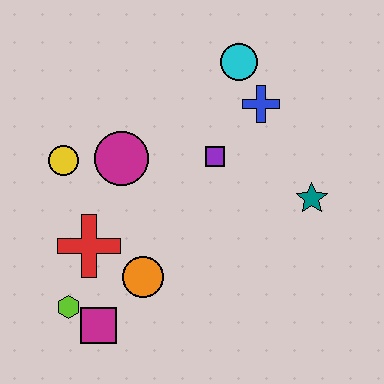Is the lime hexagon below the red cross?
Yes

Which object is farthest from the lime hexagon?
The cyan circle is farthest from the lime hexagon.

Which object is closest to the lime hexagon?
The magenta square is closest to the lime hexagon.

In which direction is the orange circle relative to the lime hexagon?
The orange circle is to the right of the lime hexagon.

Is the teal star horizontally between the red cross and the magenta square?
No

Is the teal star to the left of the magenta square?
No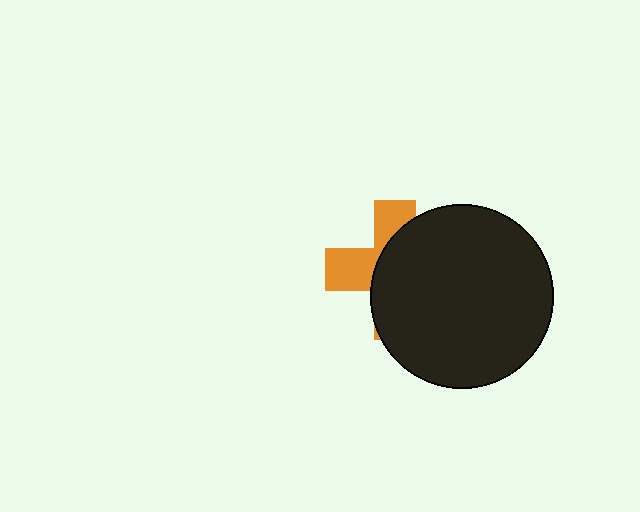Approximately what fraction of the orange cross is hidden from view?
Roughly 64% of the orange cross is hidden behind the black circle.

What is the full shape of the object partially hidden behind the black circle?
The partially hidden object is an orange cross.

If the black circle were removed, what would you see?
You would see the complete orange cross.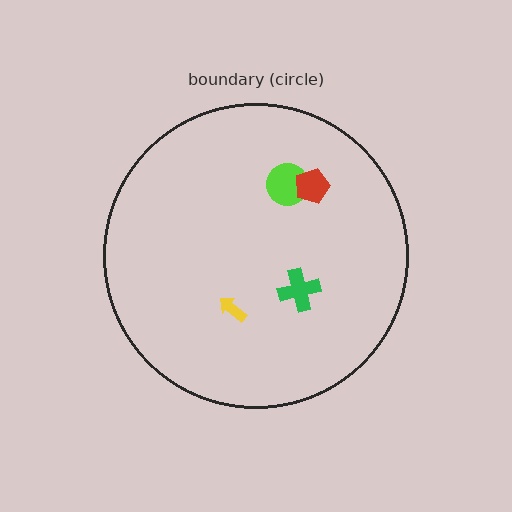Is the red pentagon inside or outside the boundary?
Inside.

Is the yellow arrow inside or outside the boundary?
Inside.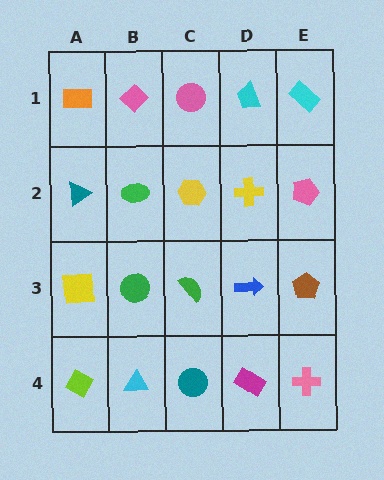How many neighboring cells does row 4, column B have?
3.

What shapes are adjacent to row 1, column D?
A yellow cross (row 2, column D), a pink circle (row 1, column C), a cyan rectangle (row 1, column E).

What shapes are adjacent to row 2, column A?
An orange rectangle (row 1, column A), a yellow square (row 3, column A), a green ellipse (row 2, column B).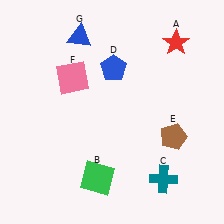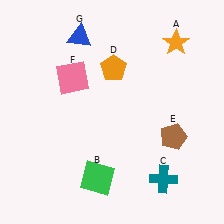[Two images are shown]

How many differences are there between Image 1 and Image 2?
There are 2 differences between the two images.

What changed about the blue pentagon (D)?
In Image 1, D is blue. In Image 2, it changed to orange.